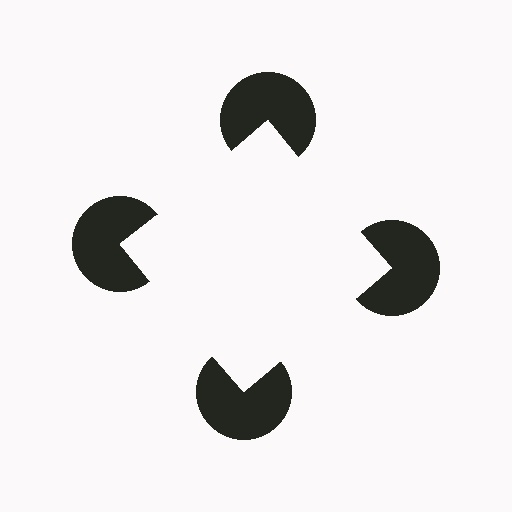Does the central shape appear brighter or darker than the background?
It typically appears slightly brighter than the background, even though no actual brightness change is drawn.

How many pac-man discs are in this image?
There are 4 — one at each vertex of the illusory square.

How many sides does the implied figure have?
4 sides.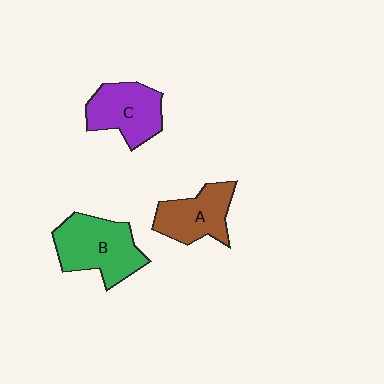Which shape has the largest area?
Shape B (green).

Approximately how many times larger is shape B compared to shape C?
Approximately 1.2 times.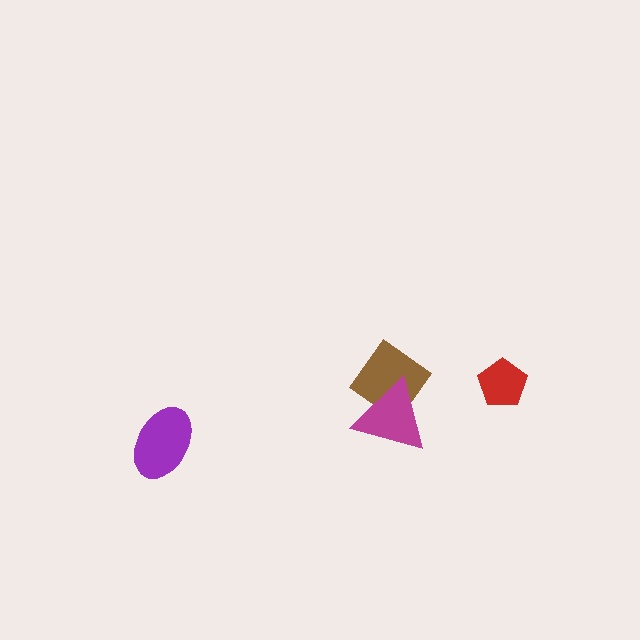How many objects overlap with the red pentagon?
0 objects overlap with the red pentagon.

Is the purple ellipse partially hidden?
No, no other shape covers it.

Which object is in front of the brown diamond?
The magenta triangle is in front of the brown diamond.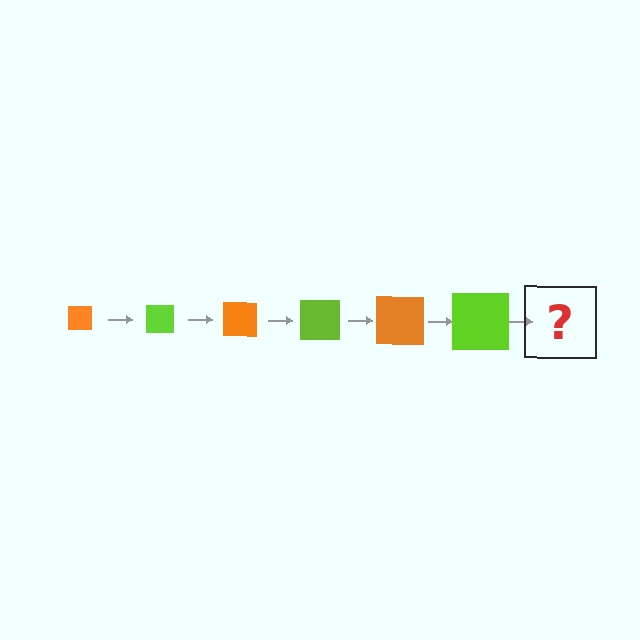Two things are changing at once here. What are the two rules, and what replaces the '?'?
The two rules are that the square grows larger each step and the color cycles through orange and lime. The '?' should be an orange square, larger than the previous one.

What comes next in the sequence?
The next element should be an orange square, larger than the previous one.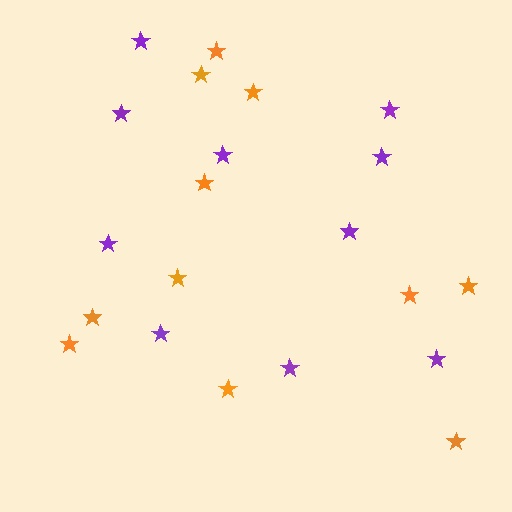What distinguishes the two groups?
There are 2 groups: one group of purple stars (10) and one group of orange stars (11).